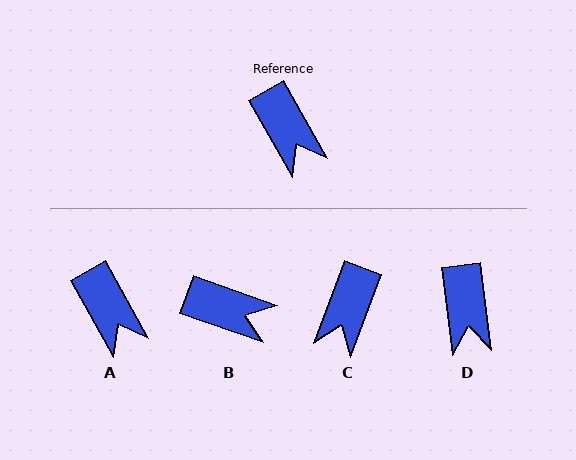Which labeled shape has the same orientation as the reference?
A.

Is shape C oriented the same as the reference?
No, it is off by about 49 degrees.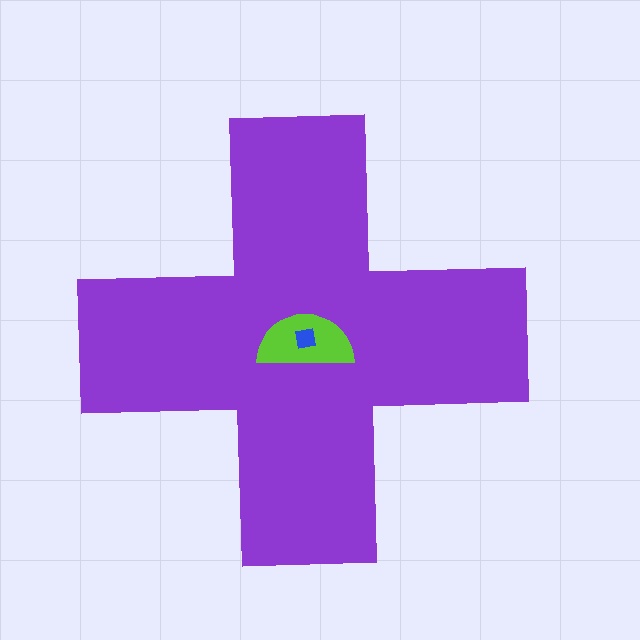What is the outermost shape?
The purple cross.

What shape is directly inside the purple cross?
The lime semicircle.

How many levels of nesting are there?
3.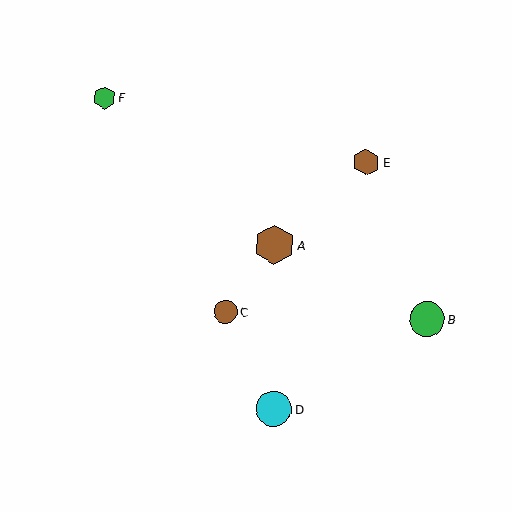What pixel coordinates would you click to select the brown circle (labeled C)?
Click at (226, 312) to select the brown circle C.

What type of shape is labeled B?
Shape B is a green circle.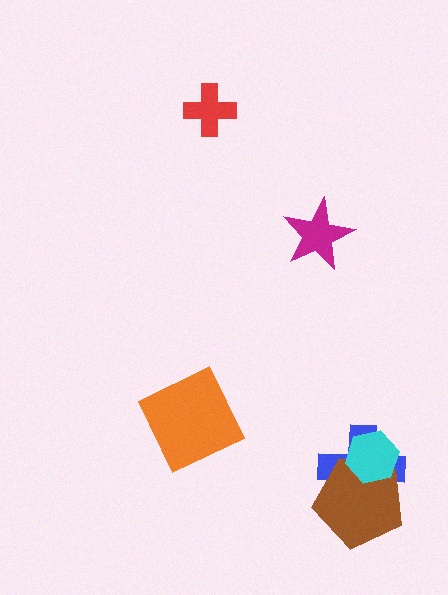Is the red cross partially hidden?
No, no other shape covers it.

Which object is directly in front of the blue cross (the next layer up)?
The brown pentagon is directly in front of the blue cross.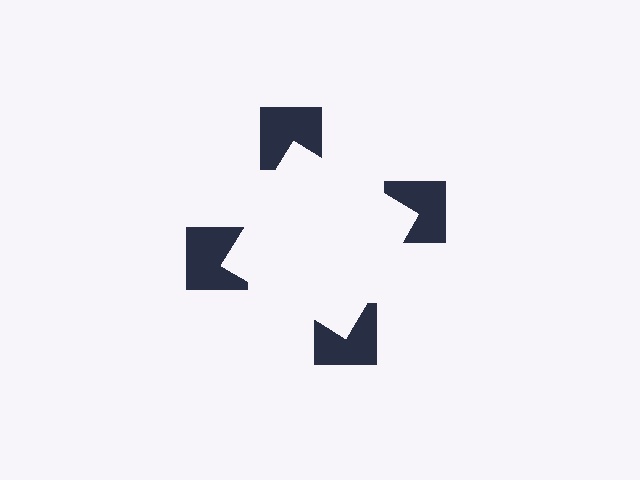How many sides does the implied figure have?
4 sides.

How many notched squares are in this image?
There are 4 — one at each vertex of the illusory square.